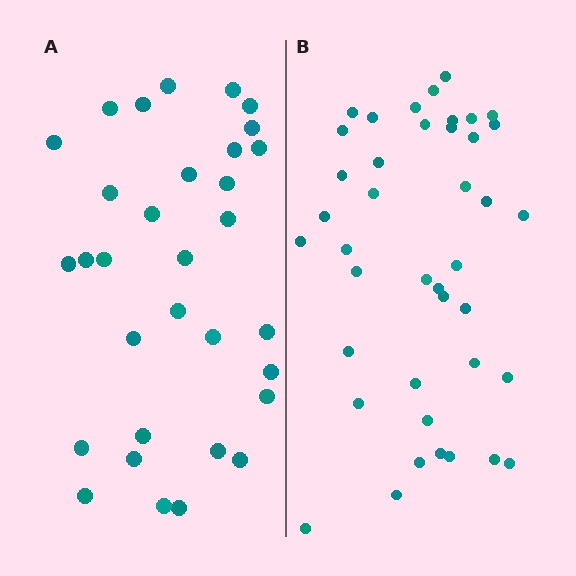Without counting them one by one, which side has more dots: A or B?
Region B (the right region) has more dots.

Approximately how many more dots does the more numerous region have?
Region B has roughly 8 or so more dots than region A.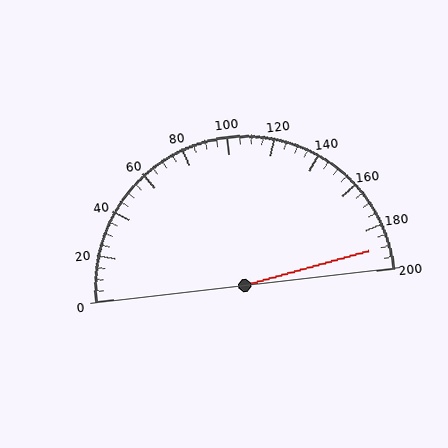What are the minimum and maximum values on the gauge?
The gauge ranges from 0 to 200.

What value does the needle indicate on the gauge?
The needle indicates approximately 190.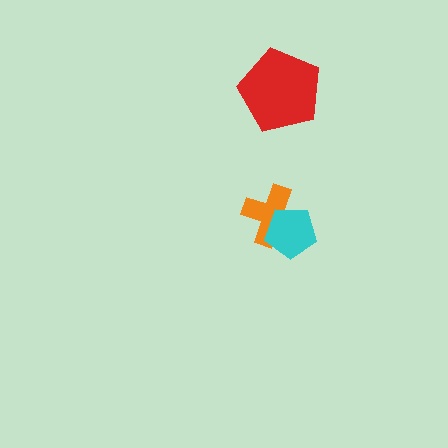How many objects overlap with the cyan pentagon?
1 object overlaps with the cyan pentagon.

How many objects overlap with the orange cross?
1 object overlaps with the orange cross.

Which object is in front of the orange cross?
The cyan pentagon is in front of the orange cross.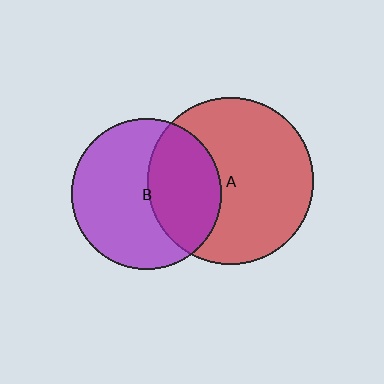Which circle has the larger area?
Circle A (red).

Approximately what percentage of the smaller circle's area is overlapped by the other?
Approximately 40%.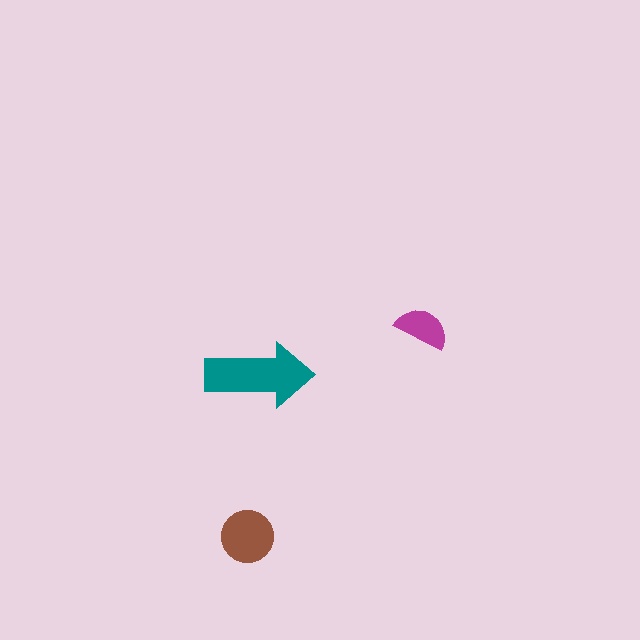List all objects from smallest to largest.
The magenta semicircle, the brown circle, the teal arrow.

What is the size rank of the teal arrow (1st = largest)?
1st.